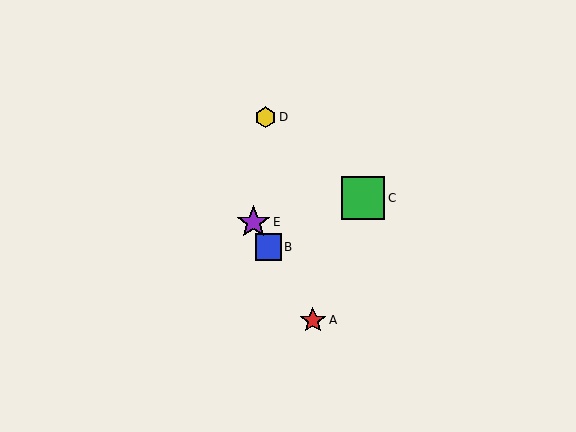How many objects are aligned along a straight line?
3 objects (A, B, E) are aligned along a straight line.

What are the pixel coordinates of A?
Object A is at (313, 320).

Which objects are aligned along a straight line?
Objects A, B, E are aligned along a straight line.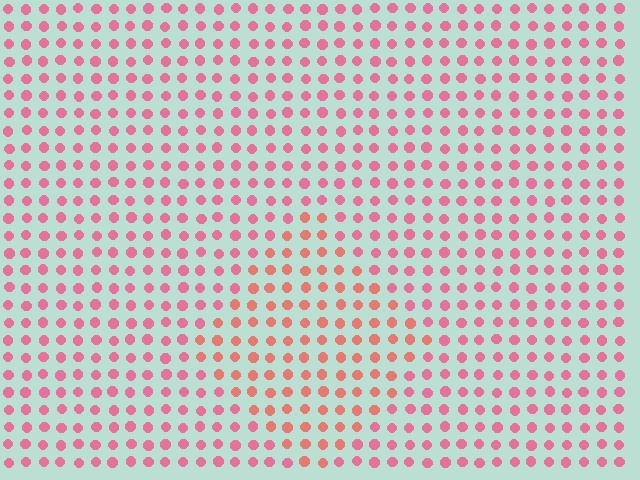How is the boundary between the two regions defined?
The boundary is defined purely by a slight shift in hue (about 26 degrees). Spacing, size, and orientation are identical on both sides.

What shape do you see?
I see a diamond.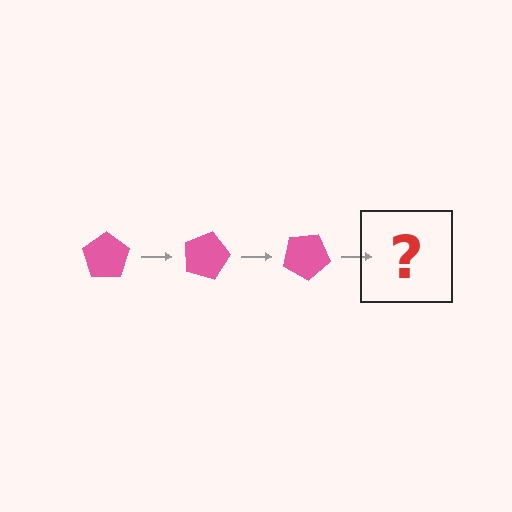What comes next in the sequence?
The next element should be a pink pentagon rotated 45 degrees.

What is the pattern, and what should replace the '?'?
The pattern is that the pentagon rotates 15 degrees each step. The '?' should be a pink pentagon rotated 45 degrees.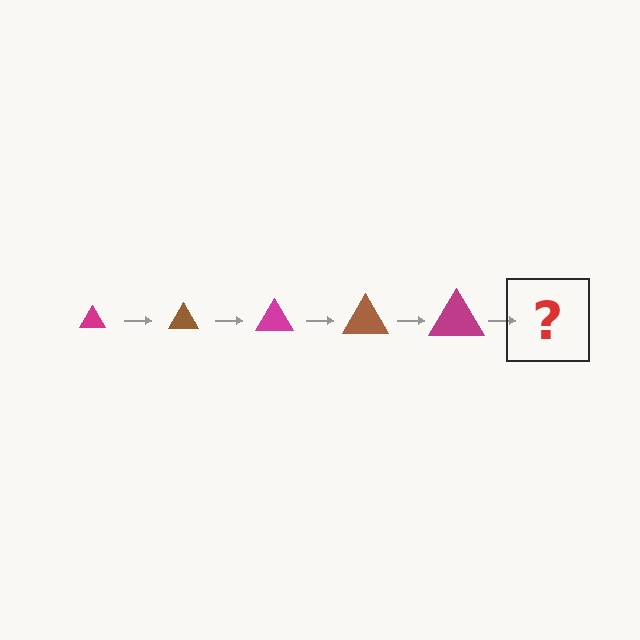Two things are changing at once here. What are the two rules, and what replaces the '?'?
The two rules are that the triangle grows larger each step and the color cycles through magenta and brown. The '?' should be a brown triangle, larger than the previous one.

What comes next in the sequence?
The next element should be a brown triangle, larger than the previous one.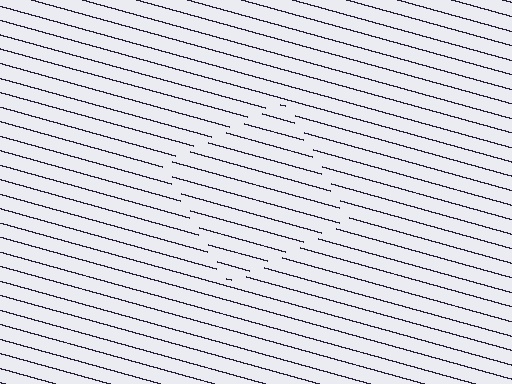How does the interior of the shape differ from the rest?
The interior of the shape contains the same grating, shifted by half a period — the contour is defined by the phase discontinuity where line-ends from the inner and outer gratings abut.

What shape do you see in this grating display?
An illusory square. The interior of the shape contains the same grating, shifted by half a period — the contour is defined by the phase discontinuity where line-ends from the inner and outer gratings abut.